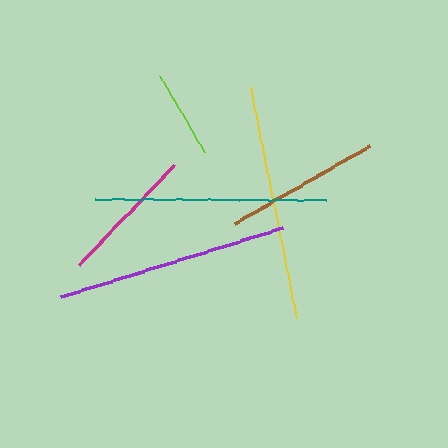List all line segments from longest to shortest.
From longest to shortest: yellow, purple, teal, brown, magenta, lime.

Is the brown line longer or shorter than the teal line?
The teal line is longer than the brown line.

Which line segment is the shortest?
The lime line is the shortest at approximately 87 pixels.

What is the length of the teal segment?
The teal segment is approximately 232 pixels long.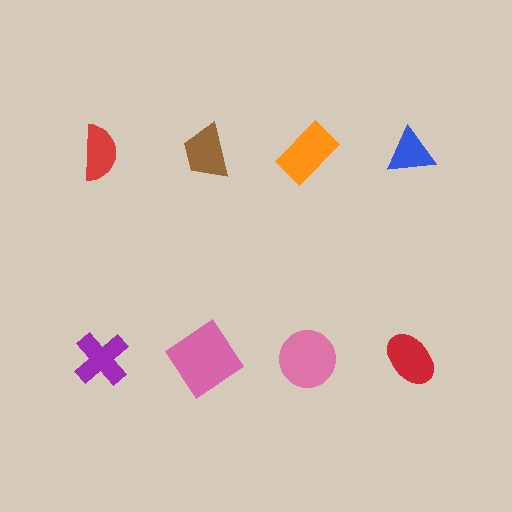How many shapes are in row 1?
4 shapes.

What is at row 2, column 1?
A purple cross.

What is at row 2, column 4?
A red ellipse.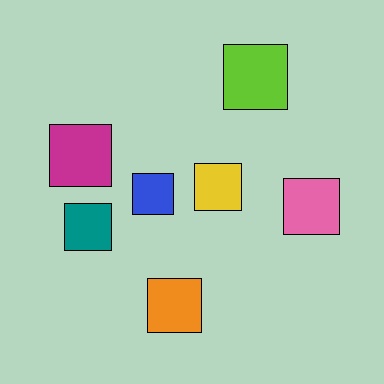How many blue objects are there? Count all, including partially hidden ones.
There is 1 blue object.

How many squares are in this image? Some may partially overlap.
There are 7 squares.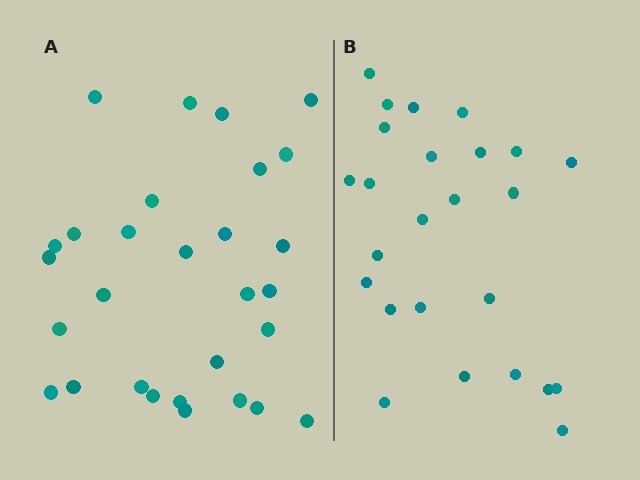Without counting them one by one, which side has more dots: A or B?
Region A (the left region) has more dots.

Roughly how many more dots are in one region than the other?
Region A has about 4 more dots than region B.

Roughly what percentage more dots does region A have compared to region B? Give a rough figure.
About 15% more.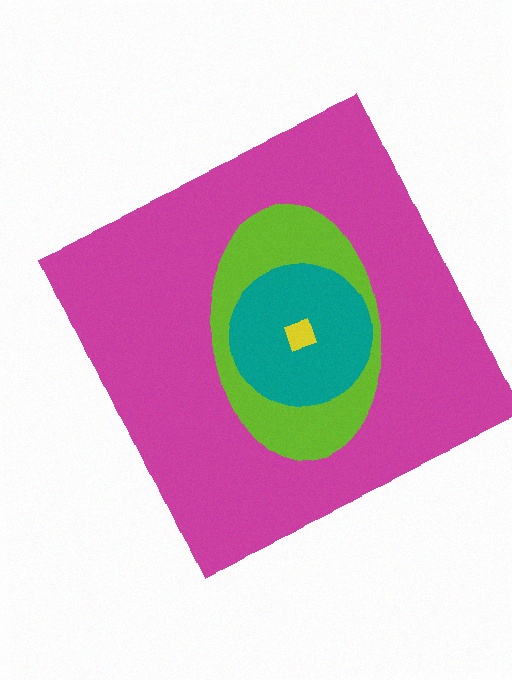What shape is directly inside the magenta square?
The lime ellipse.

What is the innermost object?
The yellow diamond.